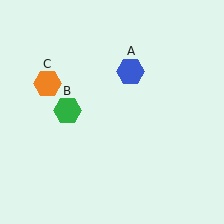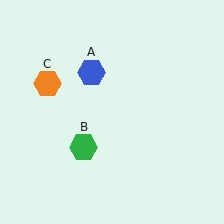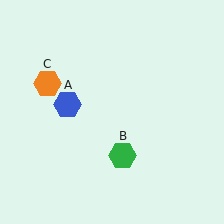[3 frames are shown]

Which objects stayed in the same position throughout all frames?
Orange hexagon (object C) remained stationary.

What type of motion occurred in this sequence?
The blue hexagon (object A), green hexagon (object B) rotated counterclockwise around the center of the scene.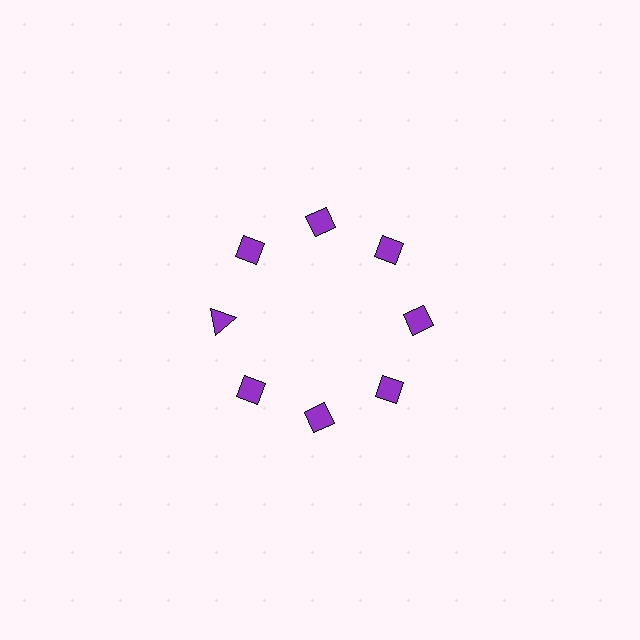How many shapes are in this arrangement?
There are 8 shapes arranged in a ring pattern.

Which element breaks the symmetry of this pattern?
The purple triangle at roughly the 9 o'clock position breaks the symmetry. All other shapes are purple diamonds.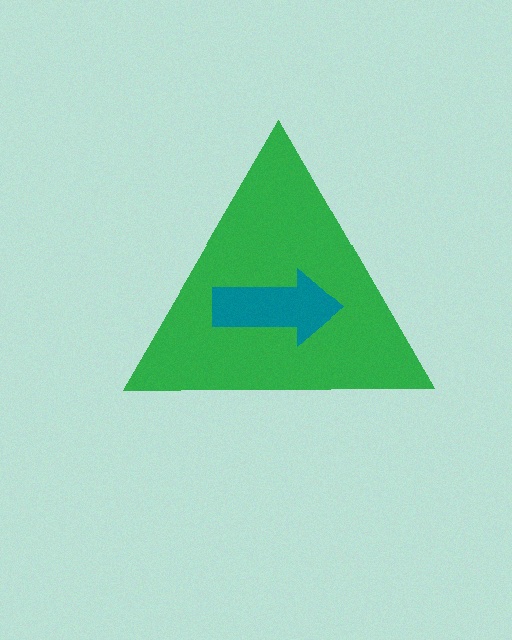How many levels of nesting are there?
2.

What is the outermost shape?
The green triangle.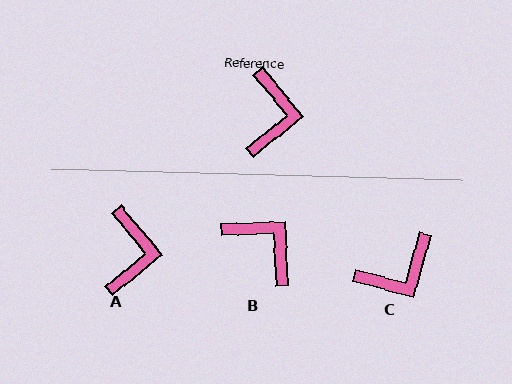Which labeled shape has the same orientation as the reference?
A.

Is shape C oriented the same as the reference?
No, it is off by about 55 degrees.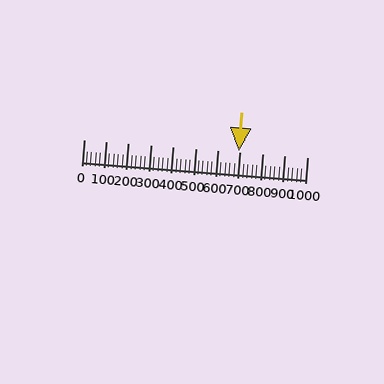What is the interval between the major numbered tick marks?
The major tick marks are spaced 100 units apart.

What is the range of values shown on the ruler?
The ruler shows values from 0 to 1000.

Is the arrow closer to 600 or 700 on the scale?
The arrow is closer to 700.